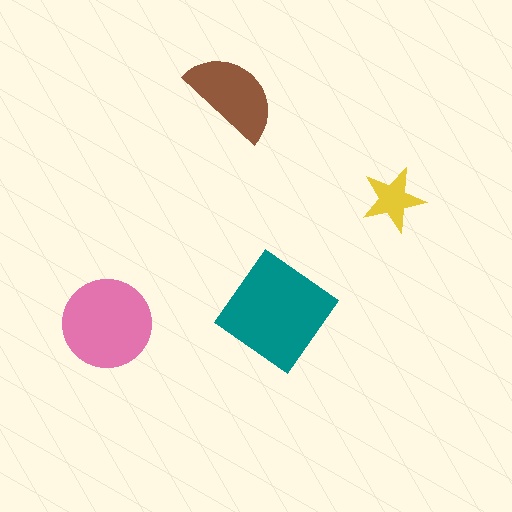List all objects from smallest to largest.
The yellow star, the brown semicircle, the pink circle, the teal diamond.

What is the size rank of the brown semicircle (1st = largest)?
3rd.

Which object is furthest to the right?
The yellow star is rightmost.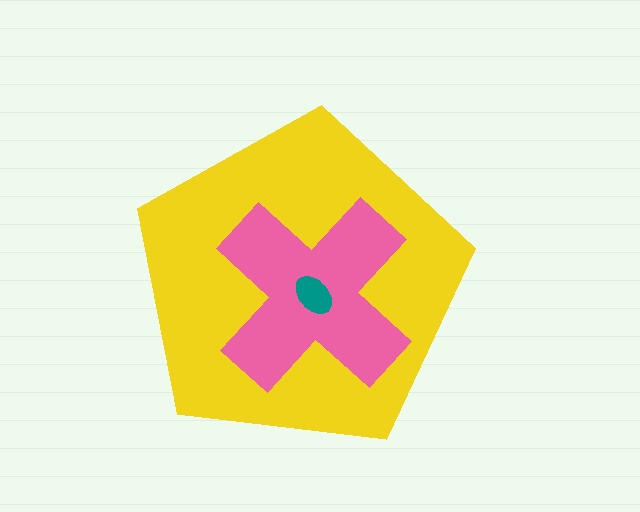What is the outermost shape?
The yellow pentagon.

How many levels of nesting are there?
3.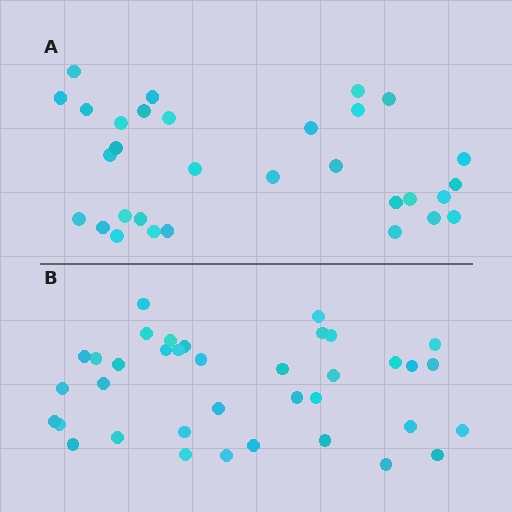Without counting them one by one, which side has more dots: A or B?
Region B (the bottom region) has more dots.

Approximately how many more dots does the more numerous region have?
Region B has about 6 more dots than region A.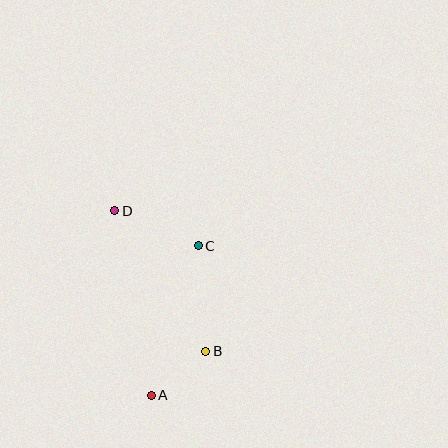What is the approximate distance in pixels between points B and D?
The distance between B and D is approximately 168 pixels.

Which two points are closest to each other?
Points A and B are closest to each other.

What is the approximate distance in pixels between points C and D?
The distance between C and D is approximately 90 pixels.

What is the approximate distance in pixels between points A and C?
The distance between A and C is approximately 157 pixels.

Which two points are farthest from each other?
Points A and D are farthest from each other.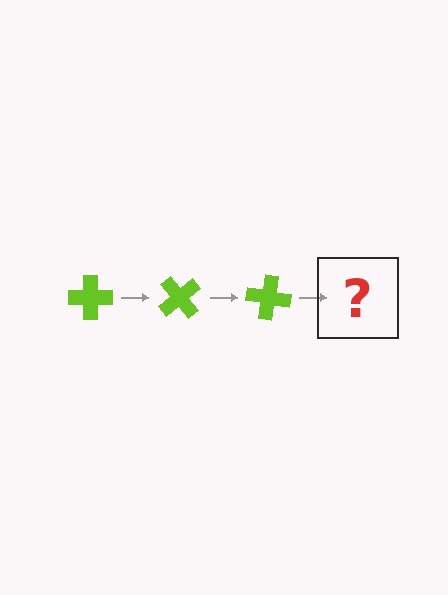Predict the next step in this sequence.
The next step is a lime cross rotated 150 degrees.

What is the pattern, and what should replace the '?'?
The pattern is that the cross rotates 50 degrees each step. The '?' should be a lime cross rotated 150 degrees.